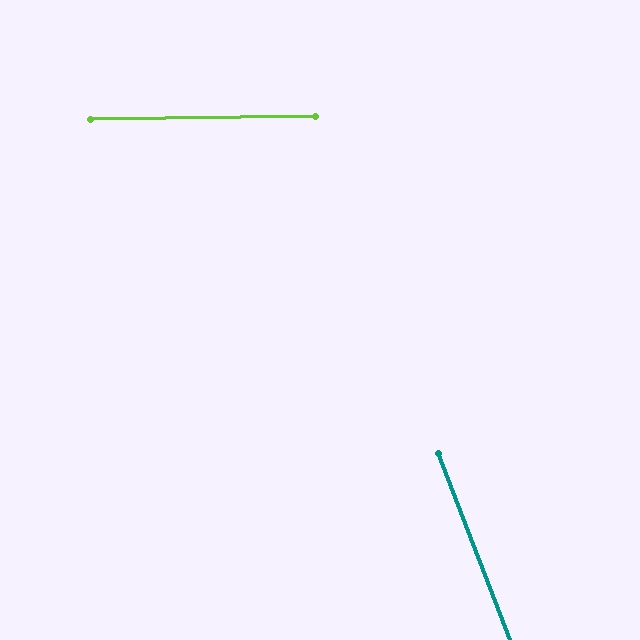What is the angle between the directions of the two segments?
Approximately 70 degrees.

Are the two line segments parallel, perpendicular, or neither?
Neither parallel nor perpendicular — they differ by about 70°.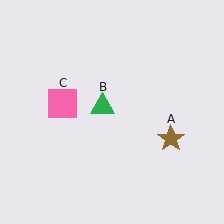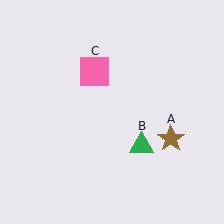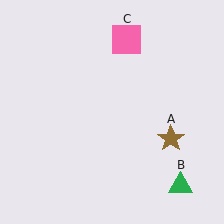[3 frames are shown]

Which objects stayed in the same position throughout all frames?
Brown star (object A) remained stationary.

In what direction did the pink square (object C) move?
The pink square (object C) moved up and to the right.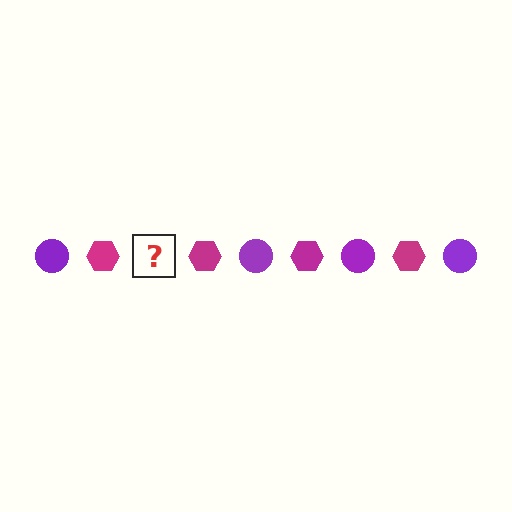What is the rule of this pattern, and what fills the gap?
The rule is that the pattern alternates between purple circle and magenta hexagon. The gap should be filled with a purple circle.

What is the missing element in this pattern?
The missing element is a purple circle.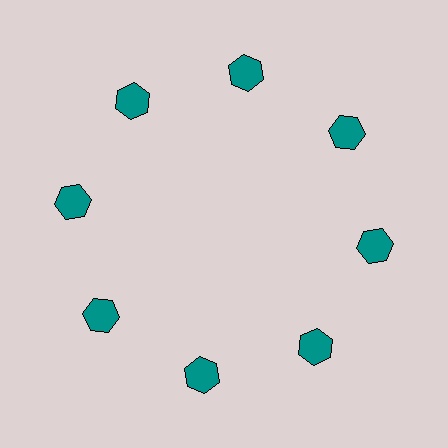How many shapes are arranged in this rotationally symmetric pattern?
There are 8 shapes, arranged in 8 groups of 1.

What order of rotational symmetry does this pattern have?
This pattern has 8-fold rotational symmetry.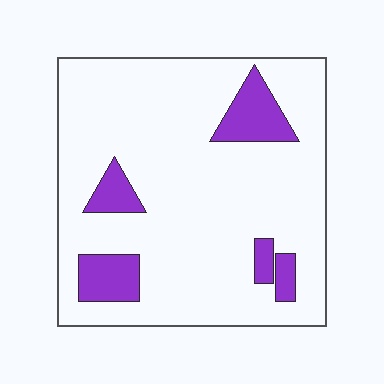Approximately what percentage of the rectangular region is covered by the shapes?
Approximately 15%.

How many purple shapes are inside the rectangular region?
5.